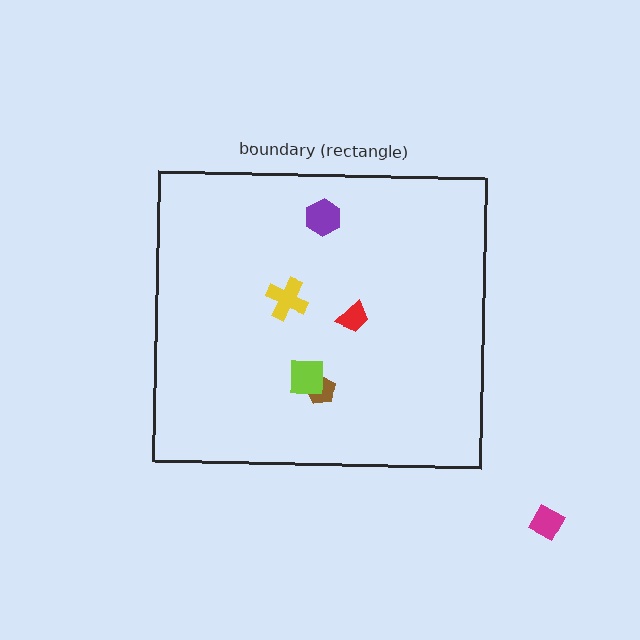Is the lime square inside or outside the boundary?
Inside.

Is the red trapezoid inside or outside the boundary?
Inside.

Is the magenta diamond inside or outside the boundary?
Outside.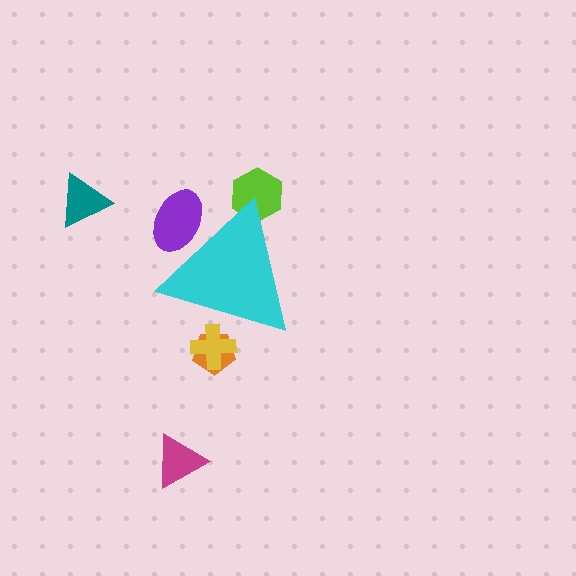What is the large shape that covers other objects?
A cyan triangle.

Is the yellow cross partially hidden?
Yes, the yellow cross is partially hidden behind the cyan triangle.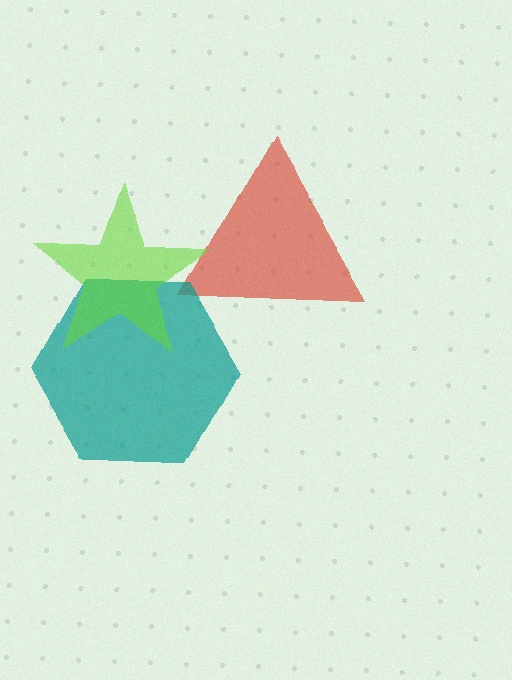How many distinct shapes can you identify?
There are 3 distinct shapes: a red triangle, a teal hexagon, a lime star.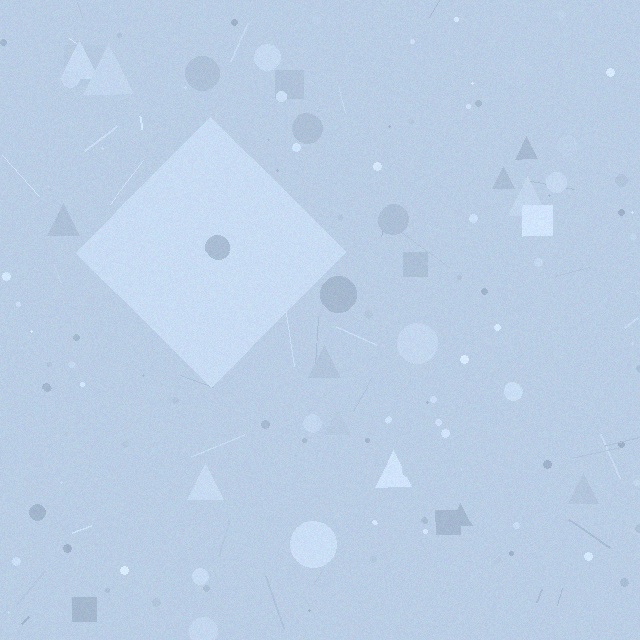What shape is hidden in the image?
A diamond is hidden in the image.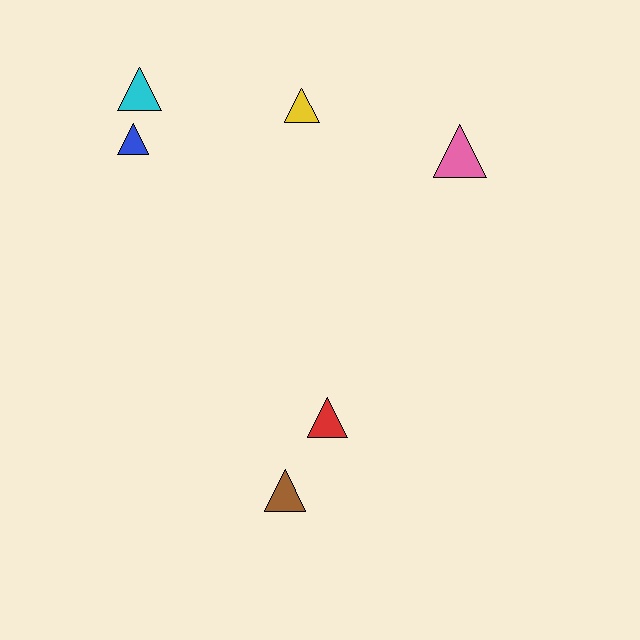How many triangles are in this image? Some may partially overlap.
There are 6 triangles.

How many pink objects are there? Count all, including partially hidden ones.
There is 1 pink object.